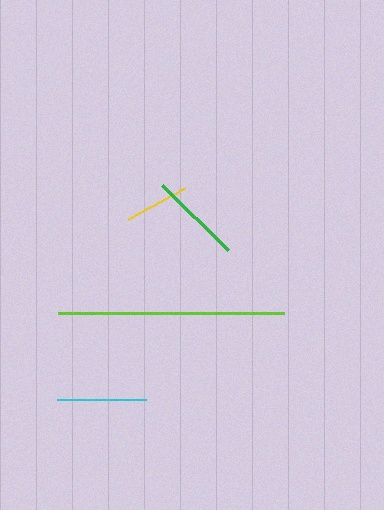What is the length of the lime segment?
The lime segment is approximately 226 pixels long.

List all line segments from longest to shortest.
From longest to shortest: lime, green, cyan, yellow.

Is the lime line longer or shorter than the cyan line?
The lime line is longer than the cyan line.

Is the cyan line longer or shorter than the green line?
The green line is longer than the cyan line.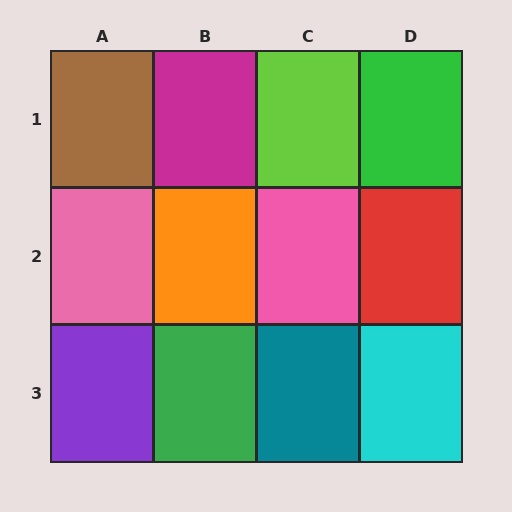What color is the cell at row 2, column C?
Pink.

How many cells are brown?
1 cell is brown.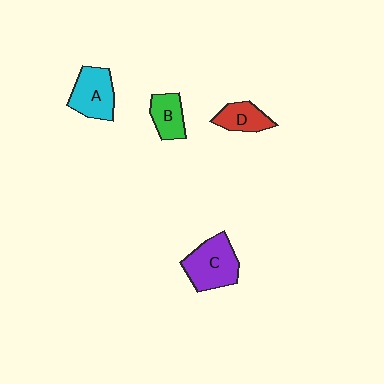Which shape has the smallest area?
Shape B (green).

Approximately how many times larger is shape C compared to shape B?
Approximately 1.7 times.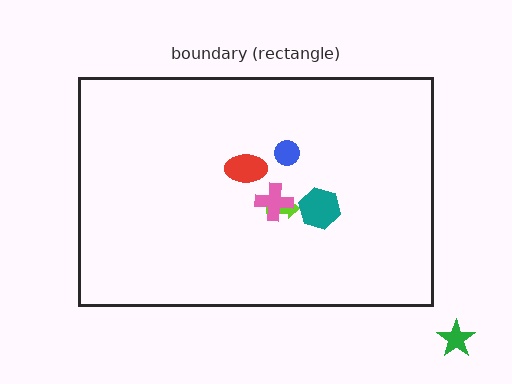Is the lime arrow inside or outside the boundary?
Inside.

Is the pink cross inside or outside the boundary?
Inside.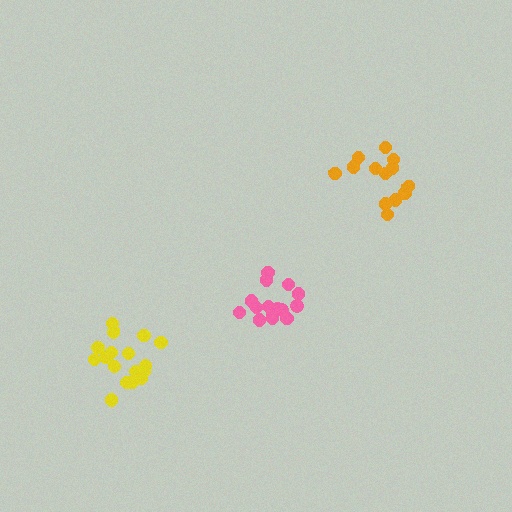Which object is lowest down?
The yellow cluster is bottommost.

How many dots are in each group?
Group 1: 15 dots, Group 2: 17 dots, Group 3: 14 dots (46 total).